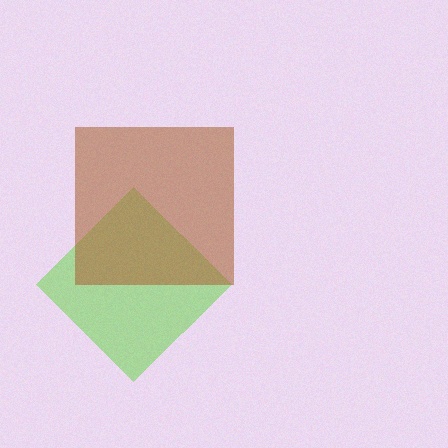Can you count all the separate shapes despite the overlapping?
Yes, there are 2 separate shapes.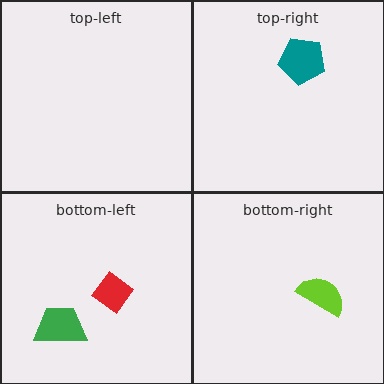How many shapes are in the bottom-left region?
2.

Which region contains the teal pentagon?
The top-right region.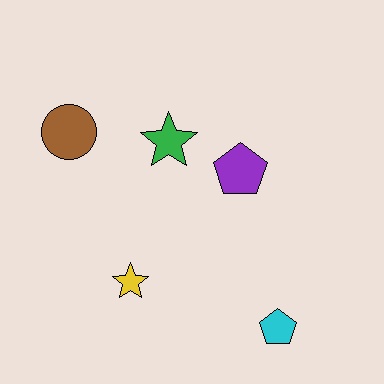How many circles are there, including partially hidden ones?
There is 1 circle.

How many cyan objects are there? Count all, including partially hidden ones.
There is 1 cyan object.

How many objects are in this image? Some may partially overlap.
There are 5 objects.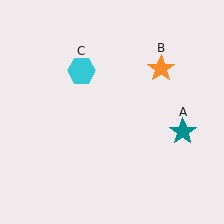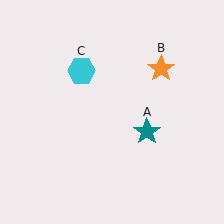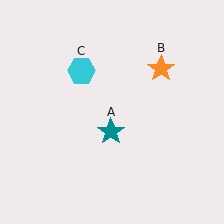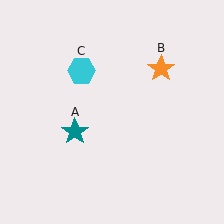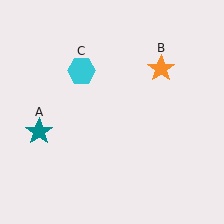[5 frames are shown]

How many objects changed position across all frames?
1 object changed position: teal star (object A).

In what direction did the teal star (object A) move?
The teal star (object A) moved left.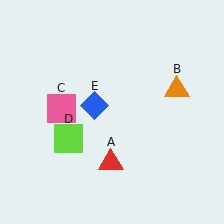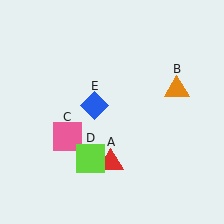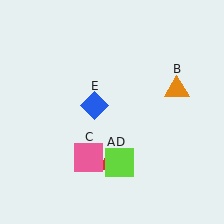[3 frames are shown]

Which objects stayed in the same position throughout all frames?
Red triangle (object A) and orange triangle (object B) and blue diamond (object E) remained stationary.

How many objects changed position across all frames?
2 objects changed position: pink square (object C), lime square (object D).